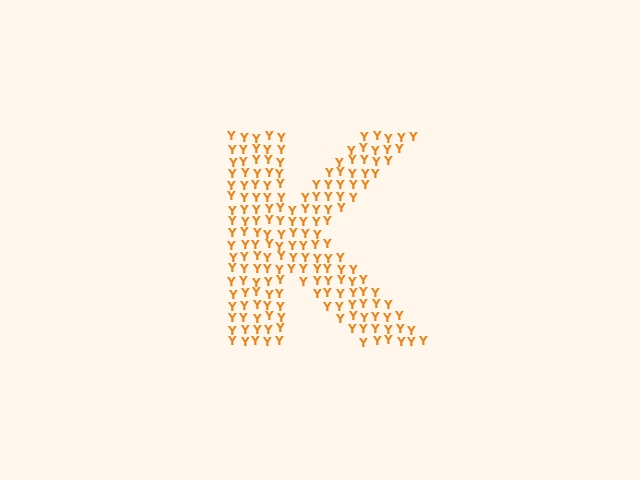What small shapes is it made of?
It is made of small letter Y's.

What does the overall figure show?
The overall figure shows the letter K.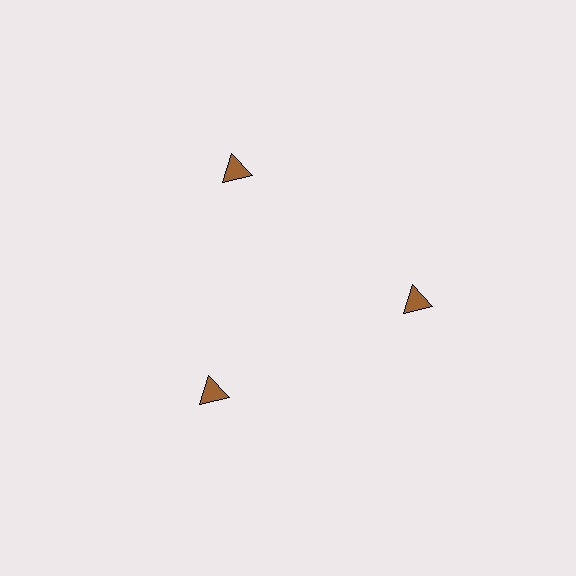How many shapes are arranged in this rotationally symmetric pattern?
There are 3 shapes, arranged in 3 groups of 1.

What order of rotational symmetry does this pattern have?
This pattern has 3-fold rotational symmetry.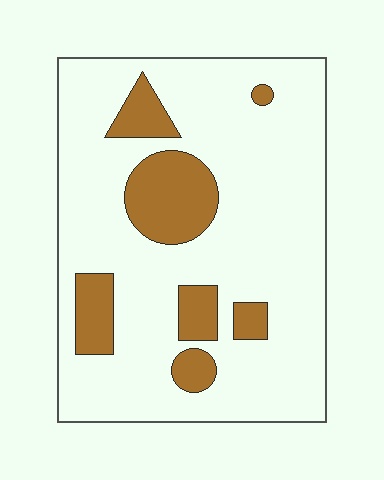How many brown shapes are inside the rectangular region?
7.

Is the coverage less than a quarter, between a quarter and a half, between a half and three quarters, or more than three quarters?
Less than a quarter.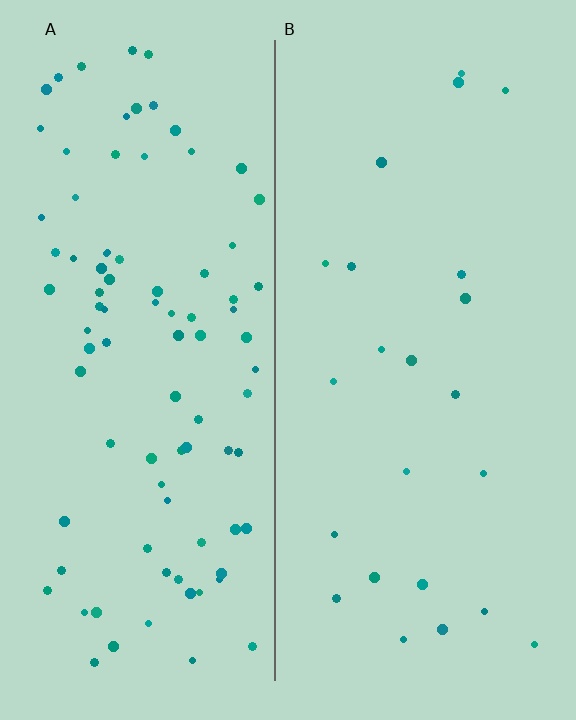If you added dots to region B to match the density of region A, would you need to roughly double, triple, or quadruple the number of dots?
Approximately quadruple.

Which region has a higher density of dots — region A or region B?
A (the left).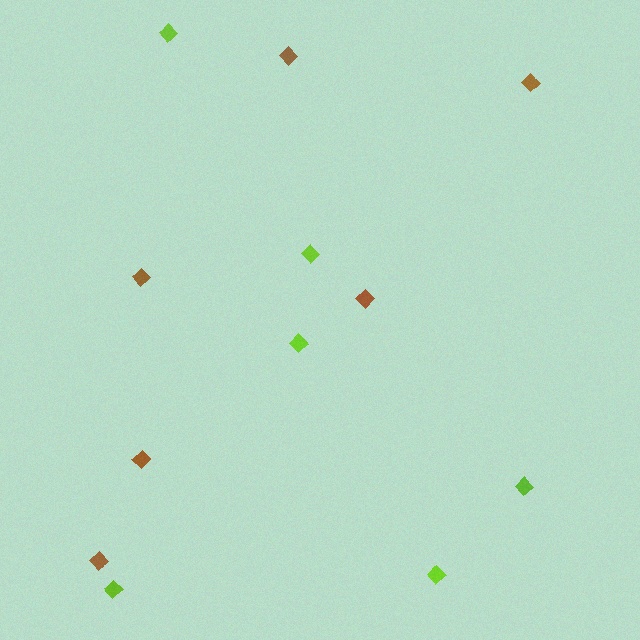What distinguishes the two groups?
There are 2 groups: one group of lime diamonds (6) and one group of brown diamonds (6).